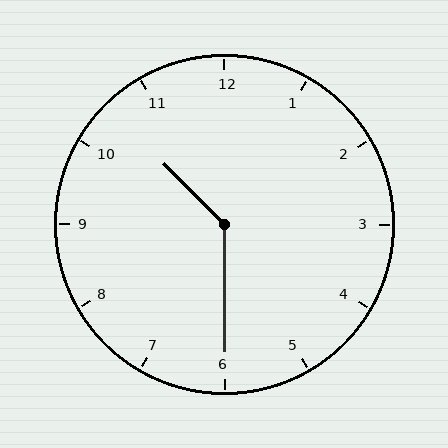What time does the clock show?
10:30.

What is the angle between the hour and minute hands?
Approximately 135 degrees.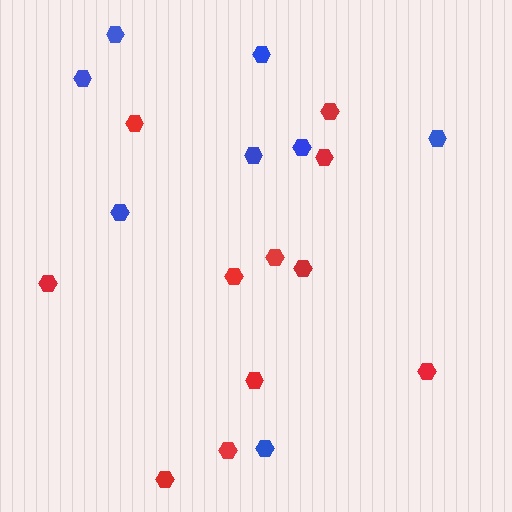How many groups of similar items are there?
There are 2 groups: one group of red hexagons (11) and one group of blue hexagons (8).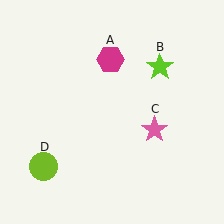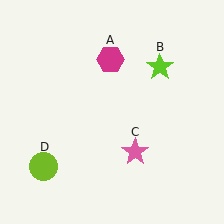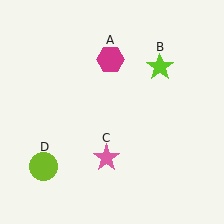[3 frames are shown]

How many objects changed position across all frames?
1 object changed position: pink star (object C).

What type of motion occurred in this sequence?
The pink star (object C) rotated clockwise around the center of the scene.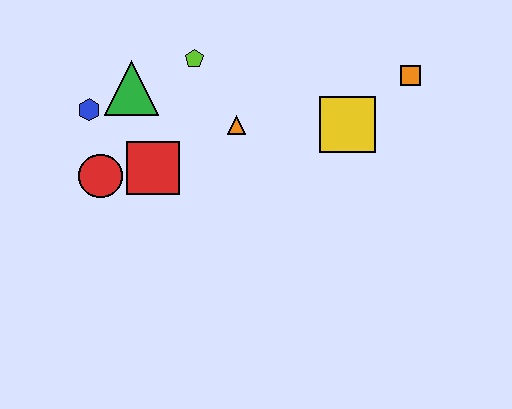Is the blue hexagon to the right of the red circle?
No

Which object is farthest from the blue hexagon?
The orange square is farthest from the blue hexagon.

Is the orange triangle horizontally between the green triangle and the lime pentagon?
No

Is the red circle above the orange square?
No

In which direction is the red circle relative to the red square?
The red circle is to the left of the red square.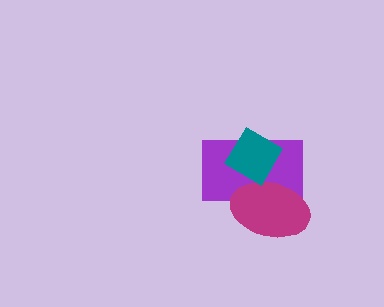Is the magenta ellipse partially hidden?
Yes, it is partially covered by another shape.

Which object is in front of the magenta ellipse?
The teal diamond is in front of the magenta ellipse.